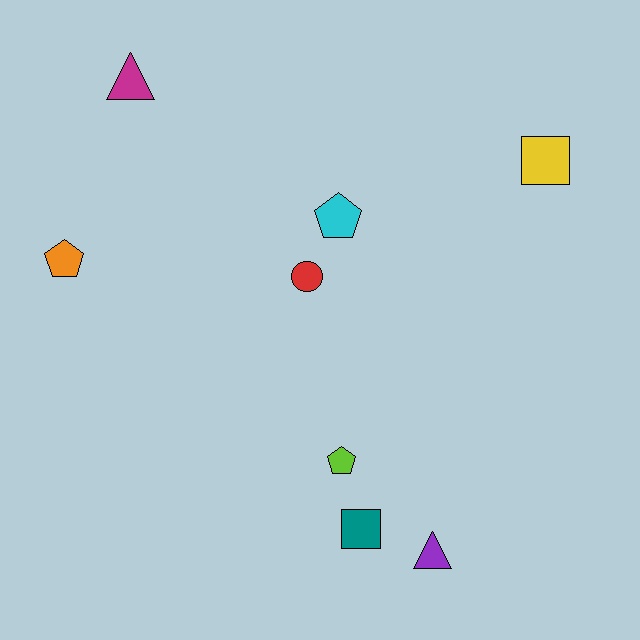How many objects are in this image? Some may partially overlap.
There are 8 objects.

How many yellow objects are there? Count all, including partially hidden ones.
There is 1 yellow object.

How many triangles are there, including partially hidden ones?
There are 2 triangles.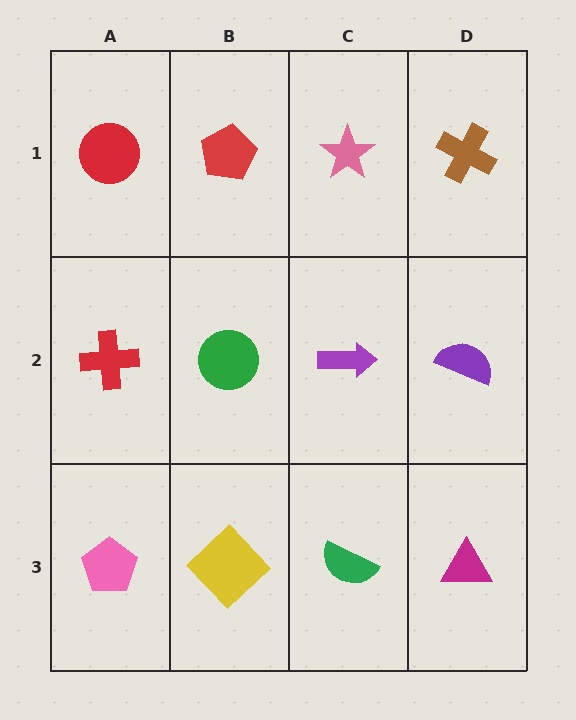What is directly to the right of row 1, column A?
A red pentagon.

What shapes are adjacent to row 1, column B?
A green circle (row 2, column B), a red circle (row 1, column A), a pink star (row 1, column C).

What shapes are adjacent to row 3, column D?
A purple semicircle (row 2, column D), a green semicircle (row 3, column C).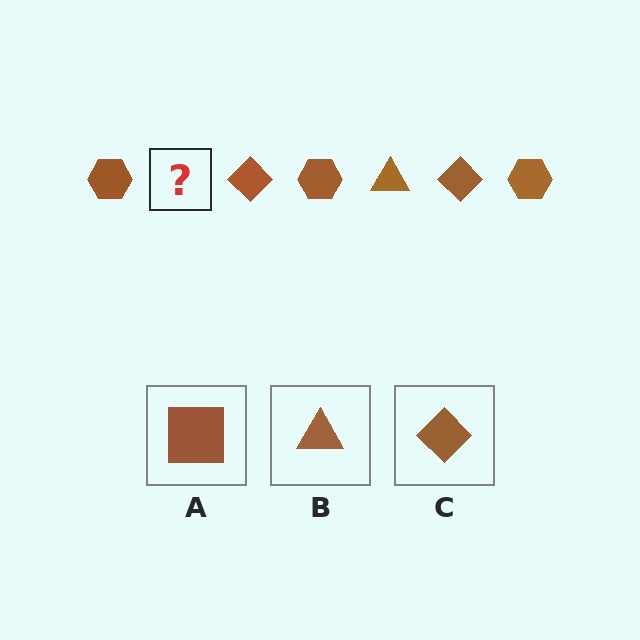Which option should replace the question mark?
Option B.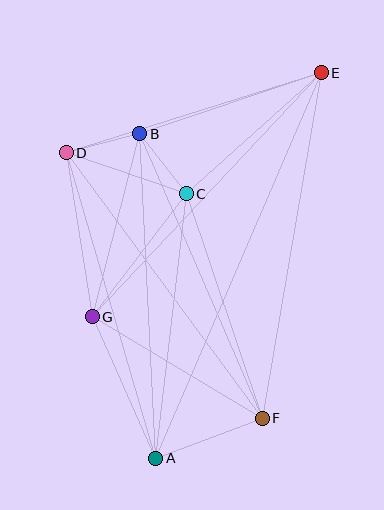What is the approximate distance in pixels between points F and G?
The distance between F and G is approximately 198 pixels.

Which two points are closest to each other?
Points B and C are closest to each other.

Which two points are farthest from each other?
Points A and E are farthest from each other.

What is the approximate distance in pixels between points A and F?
The distance between A and F is approximately 114 pixels.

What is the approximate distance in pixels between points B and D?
The distance between B and D is approximately 76 pixels.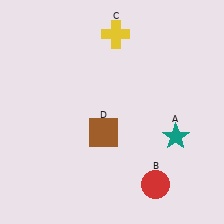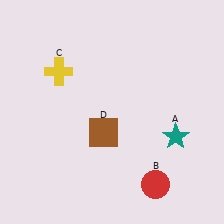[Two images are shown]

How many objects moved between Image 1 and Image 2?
1 object moved between the two images.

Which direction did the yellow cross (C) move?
The yellow cross (C) moved left.